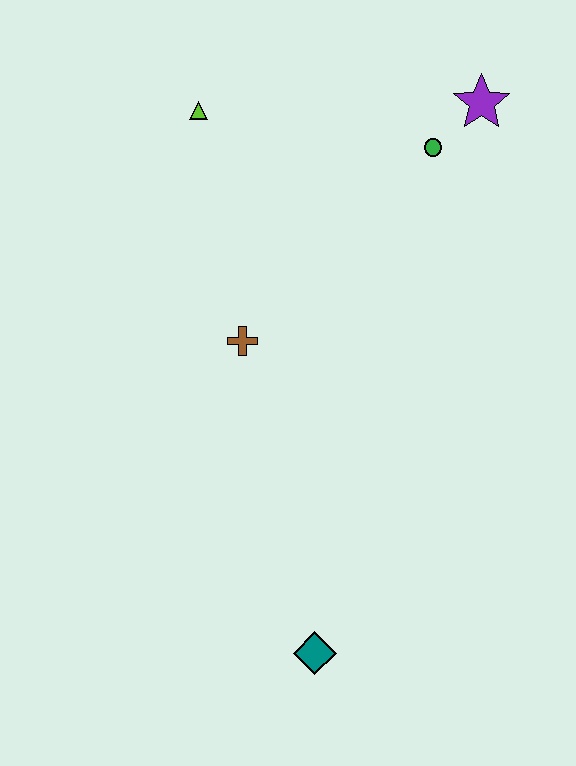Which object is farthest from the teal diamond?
The purple star is farthest from the teal diamond.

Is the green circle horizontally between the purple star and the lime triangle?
Yes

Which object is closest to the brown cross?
The lime triangle is closest to the brown cross.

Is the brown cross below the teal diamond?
No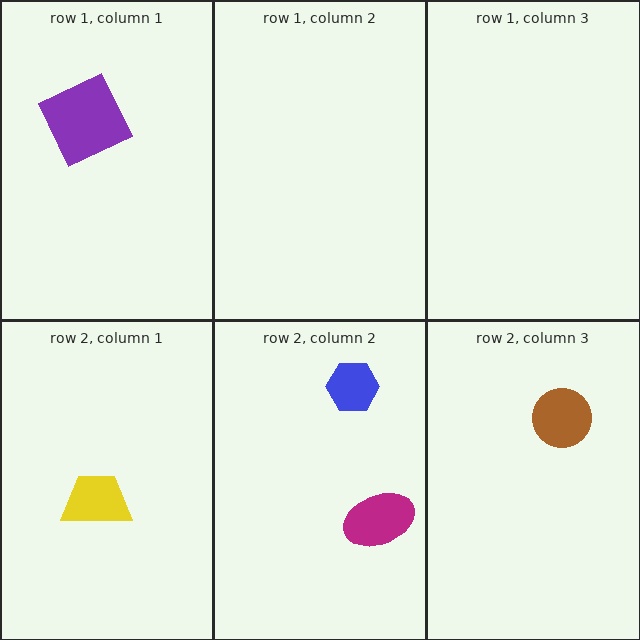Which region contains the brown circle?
The row 2, column 3 region.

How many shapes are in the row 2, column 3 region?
1.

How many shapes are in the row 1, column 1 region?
1.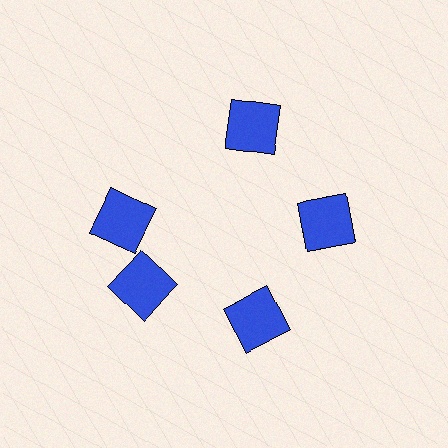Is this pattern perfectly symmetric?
No. The 5 blue squares are arranged in a ring, but one element near the 10 o'clock position is rotated out of alignment along the ring, breaking the 5-fold rotational symmetry.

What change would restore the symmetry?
The symmetry would be restored by rotating it back into even spacing with its neighbors so that all 5 squares sit at equal angles and equal distance from the center.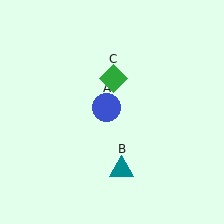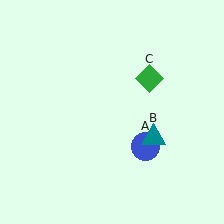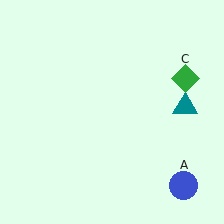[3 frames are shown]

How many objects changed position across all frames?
3 objects changed position: blue circle (object A), teal triangle (object B), green diamond (object C).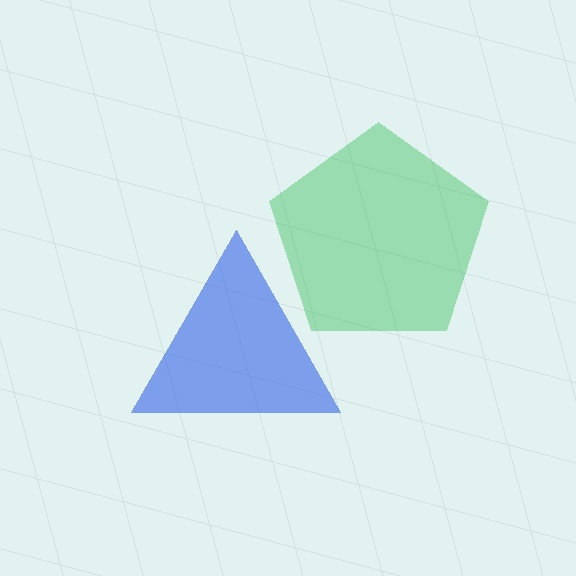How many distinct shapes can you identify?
There are 2 distinct shapes: a blue triangle, a green pentagon.